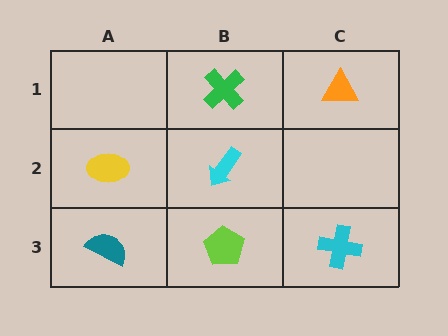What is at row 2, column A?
A yellow ellipse.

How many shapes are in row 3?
3 shapes.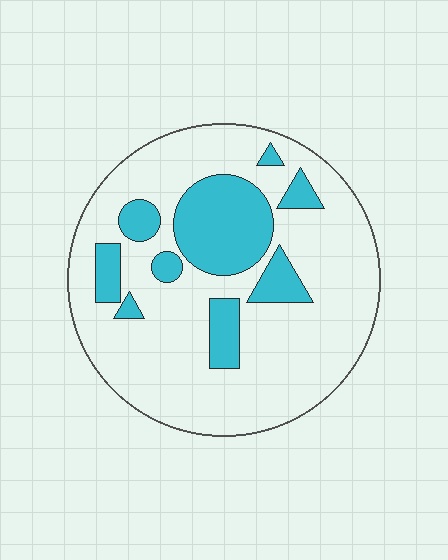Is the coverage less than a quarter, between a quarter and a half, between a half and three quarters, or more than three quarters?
Less than a quarter.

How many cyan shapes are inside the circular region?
9.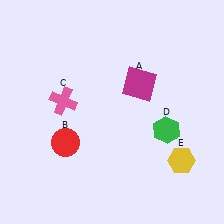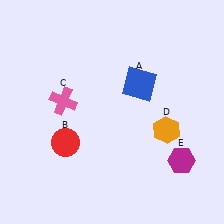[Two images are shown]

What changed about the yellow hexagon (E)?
In Image 1, E is yellow. In Image 2, it changed to magenta.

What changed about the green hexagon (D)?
In Image 1, D is green. In Image 2, it changed to orange.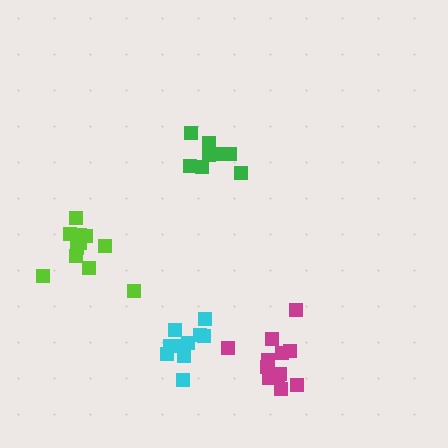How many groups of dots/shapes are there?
There are 4 groups.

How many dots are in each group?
Group 1: 10 dots, Group 2: 12 dots, Group 3: 8 dots, Group 4: 12 dots (42 total).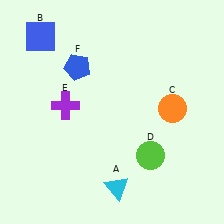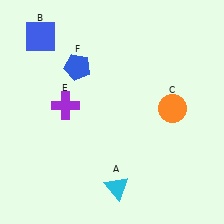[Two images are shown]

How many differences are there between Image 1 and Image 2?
There is 1 difference between the two images.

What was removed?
The lime circle (D) was removed in Image 2.